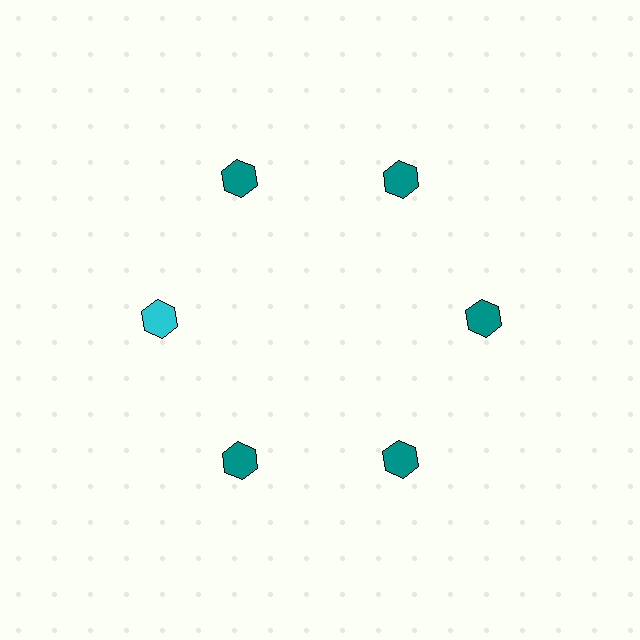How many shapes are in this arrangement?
There are 6 shapes arranged in a ring pattern.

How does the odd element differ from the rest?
It has a different color: cyan instead of teal.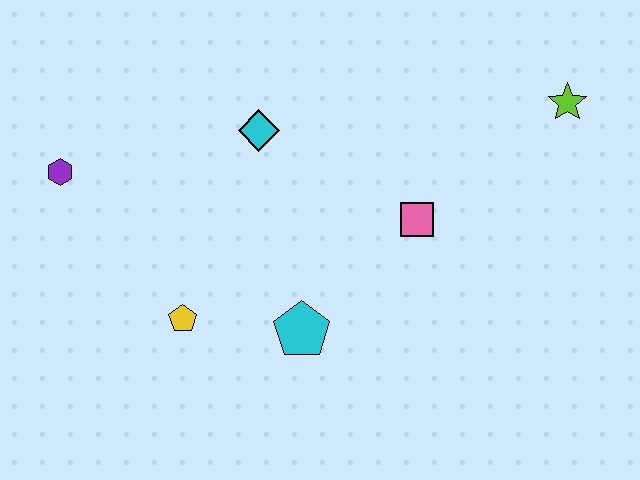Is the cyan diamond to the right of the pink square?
No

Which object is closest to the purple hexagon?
The yellow pentagon is closest to the purple hexagon.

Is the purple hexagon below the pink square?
No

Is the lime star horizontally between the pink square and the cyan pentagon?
No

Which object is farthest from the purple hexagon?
The lime star is farthest from the purple hexagon.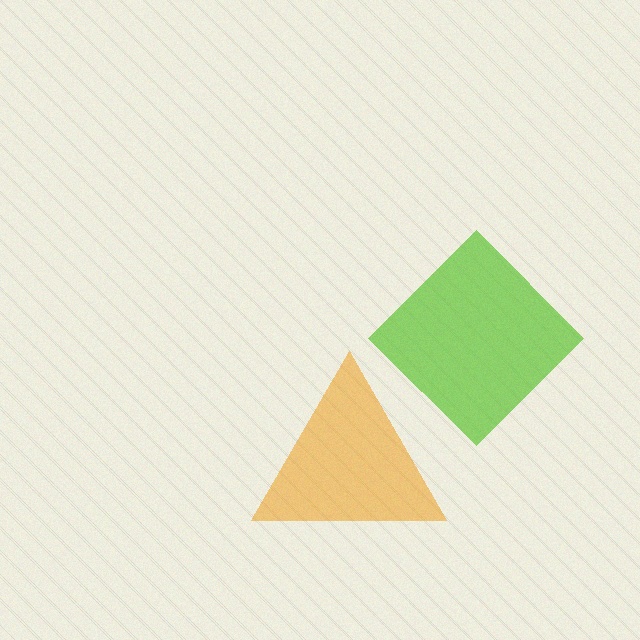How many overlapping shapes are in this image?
There are 2 overlapping shapes in the image.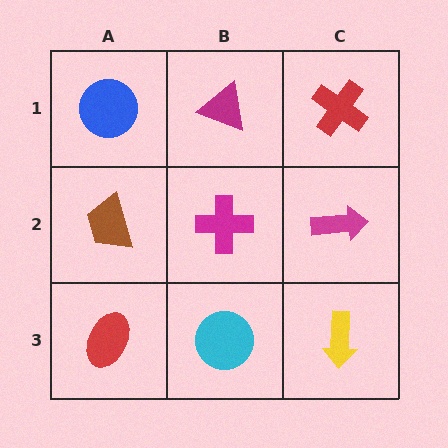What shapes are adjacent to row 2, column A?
A blue circle (row 1, column A), a red ellipse (row 3, column A), a magenta cross (row 2, column B).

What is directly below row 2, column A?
A red ellipse.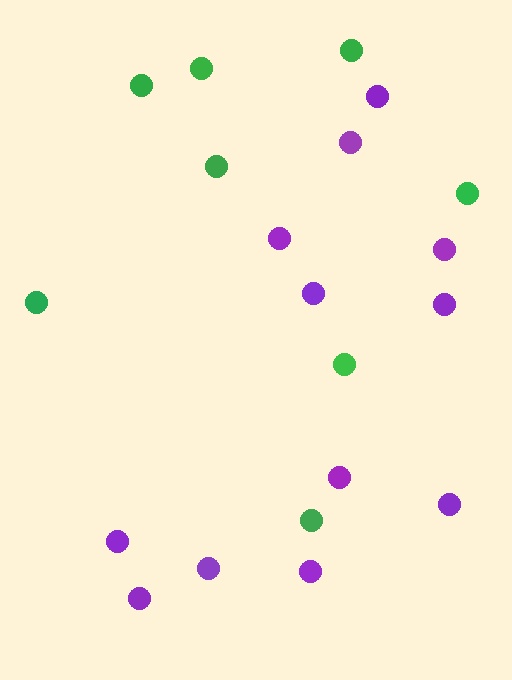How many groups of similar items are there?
There are 2 groups: one group of purple circles (12) and one group of green circles (8).